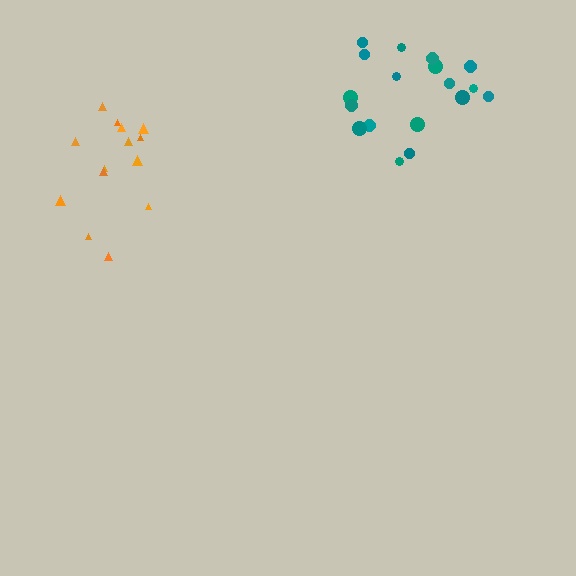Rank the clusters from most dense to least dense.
orange, teal.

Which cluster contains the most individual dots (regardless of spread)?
Teal (18).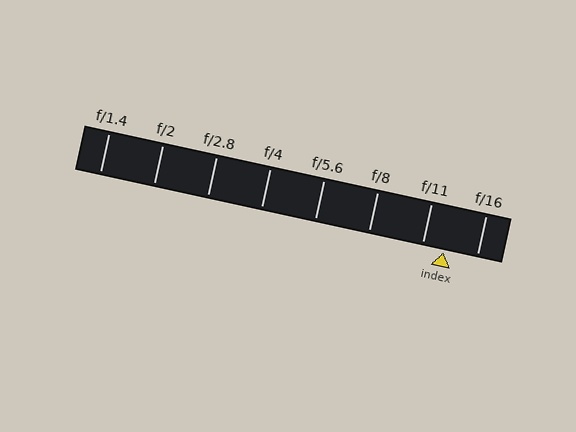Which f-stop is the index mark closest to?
The index mark is closest to f/11.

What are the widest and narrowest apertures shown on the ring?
The widest aperture shown is f/1.4 and the narrowest is f/16.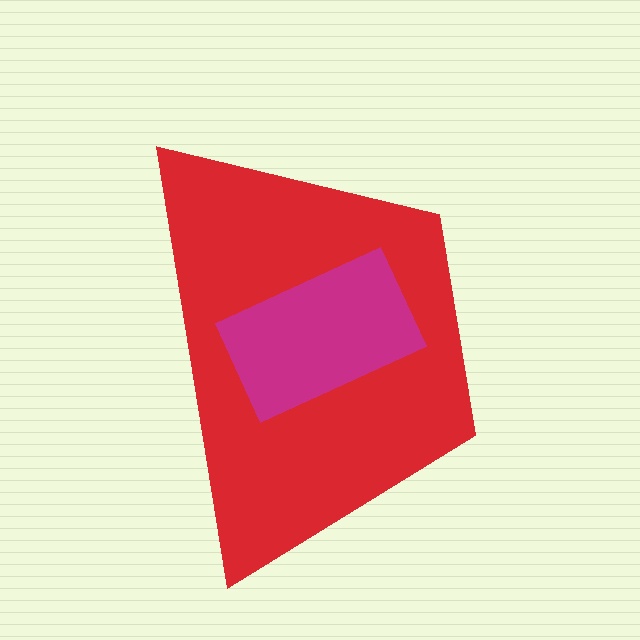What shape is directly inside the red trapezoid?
The magenta rectangle.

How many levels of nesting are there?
2.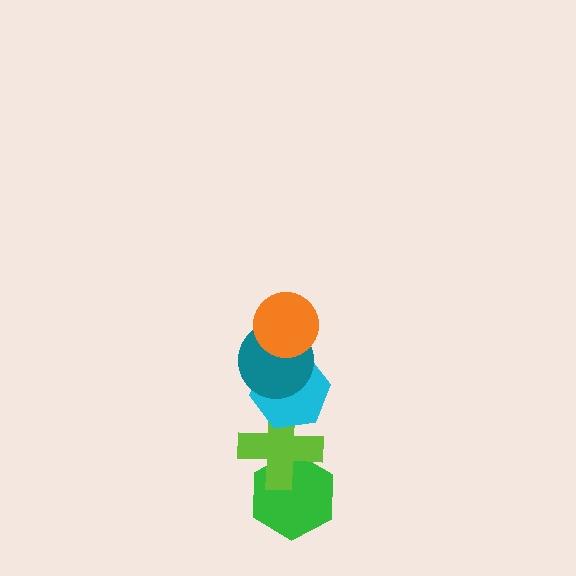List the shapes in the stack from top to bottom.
From top to bottom: the orange circle, the teal circle, the cyan hexagon, the lime cross, the green hexagon.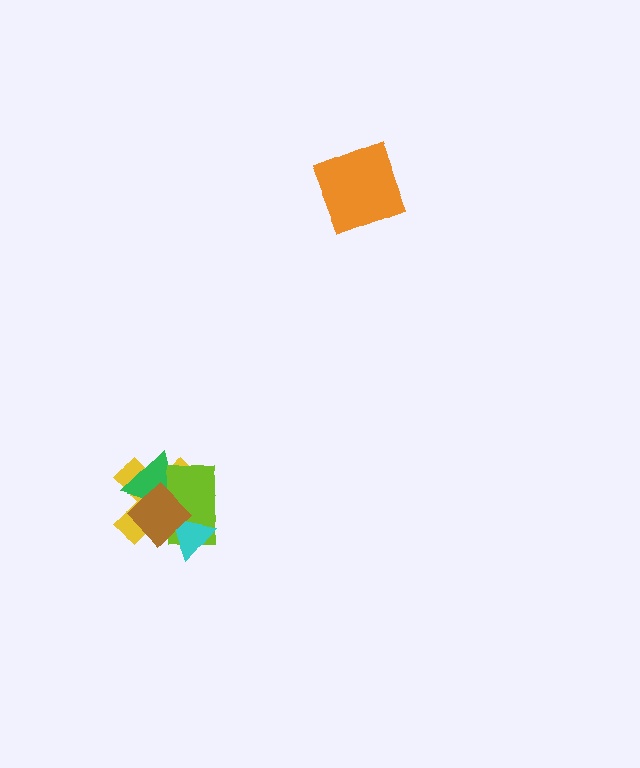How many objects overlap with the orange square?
0 objects overlap with the orange square.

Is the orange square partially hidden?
No, no other shape covers it.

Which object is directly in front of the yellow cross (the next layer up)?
The green triangle is directly in front of the yellow cross.